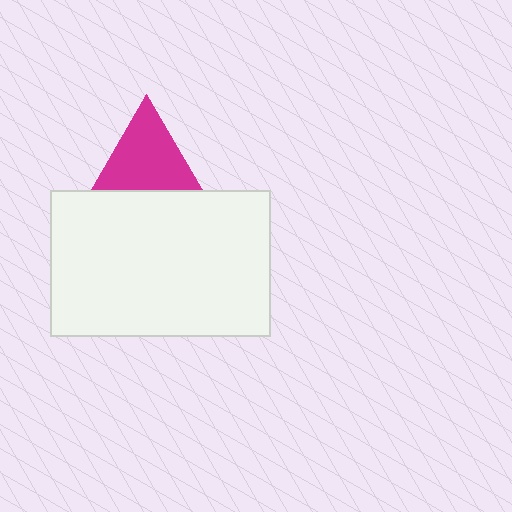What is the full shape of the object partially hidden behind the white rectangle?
The partially hidden object is a magenta triangle.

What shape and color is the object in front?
The object in front is a white rectangle.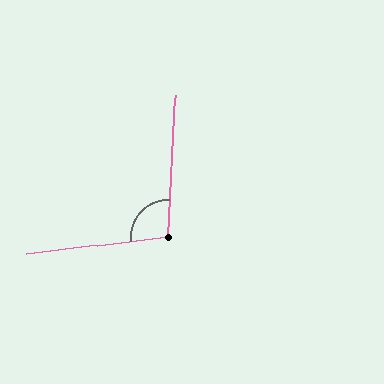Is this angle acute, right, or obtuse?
It is obtuse.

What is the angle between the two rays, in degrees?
Approximately 100 degrees.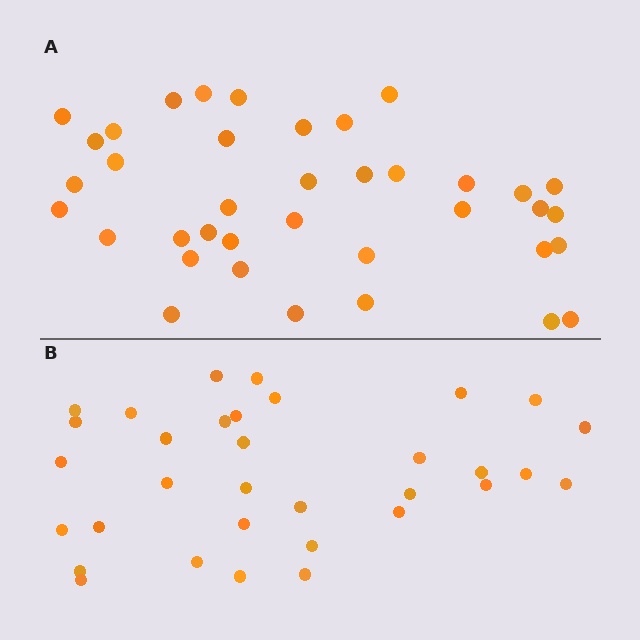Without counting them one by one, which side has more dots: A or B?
Region A (the top region) has more dots.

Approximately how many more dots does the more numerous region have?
Region A has about 5 more dots than region B.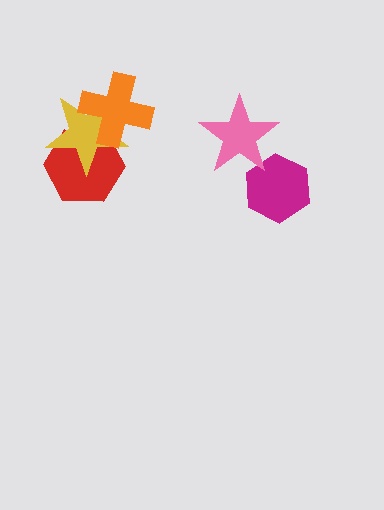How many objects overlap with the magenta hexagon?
1 object overlaps with the magenta hexagon.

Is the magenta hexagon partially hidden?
Yes, it is partially covered by another shape.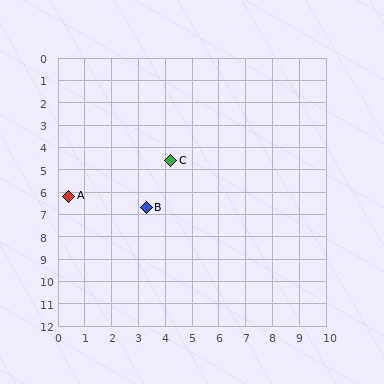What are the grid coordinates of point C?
Point C is at approximately (4.2, 4.6).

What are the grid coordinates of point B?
Point B is at approximately (3.3, 6.7).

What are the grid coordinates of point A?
Point A is at approximately (0.4, 6.2).